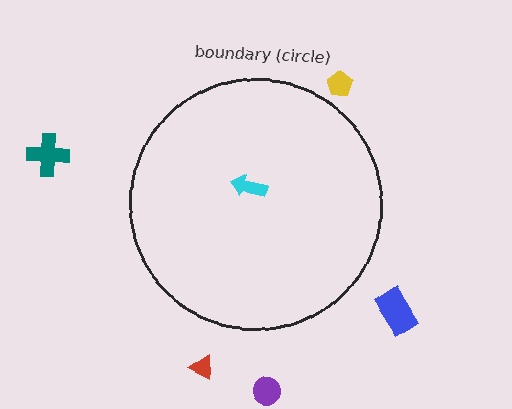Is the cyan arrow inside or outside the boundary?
Inside.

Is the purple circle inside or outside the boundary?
Outside.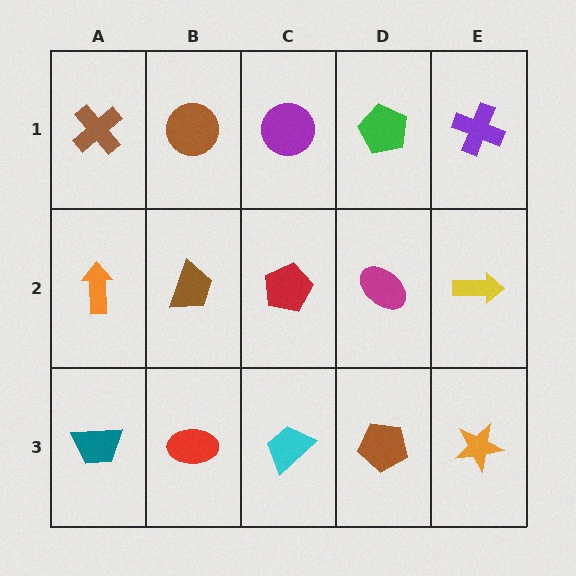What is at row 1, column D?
A green pentagon.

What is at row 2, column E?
A yellow arrow.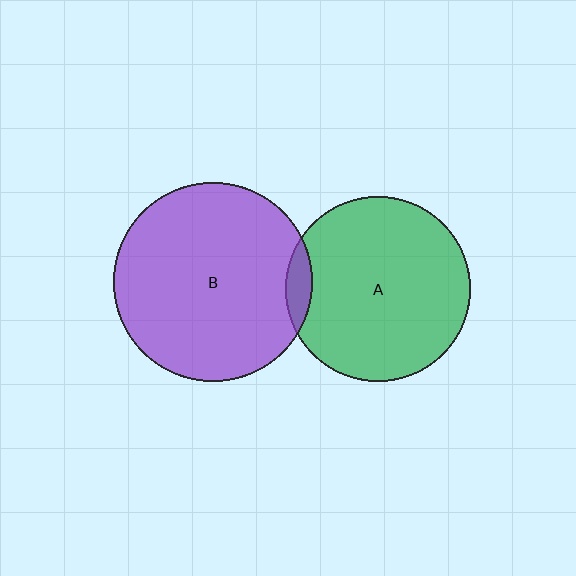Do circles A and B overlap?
Yes.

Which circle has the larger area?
Circle B (purple).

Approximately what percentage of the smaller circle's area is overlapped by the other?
Approximately 5%.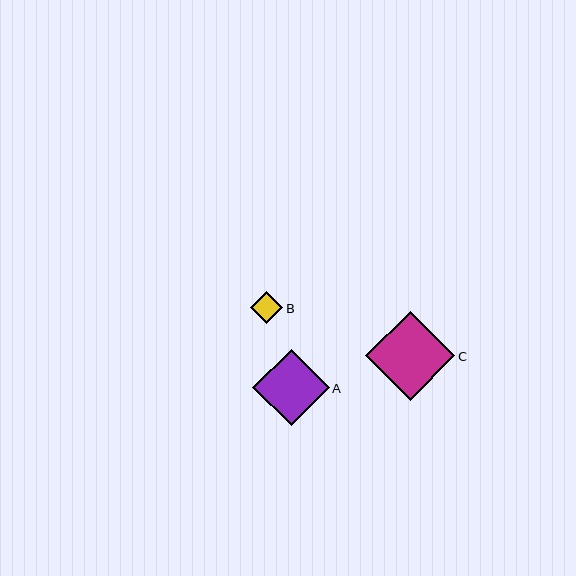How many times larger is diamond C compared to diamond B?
Diamond C is approximately 2.7 times the size of diamond B.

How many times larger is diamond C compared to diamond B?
Diamond C is approximately 2.7 times the size of diamond B.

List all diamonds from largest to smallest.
From largest to smallest: C, A, B.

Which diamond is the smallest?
Diamond B is the smallest with a size of approximately 32 pixels.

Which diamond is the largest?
Diamond C is the largest with a size of approximately 89 pixels.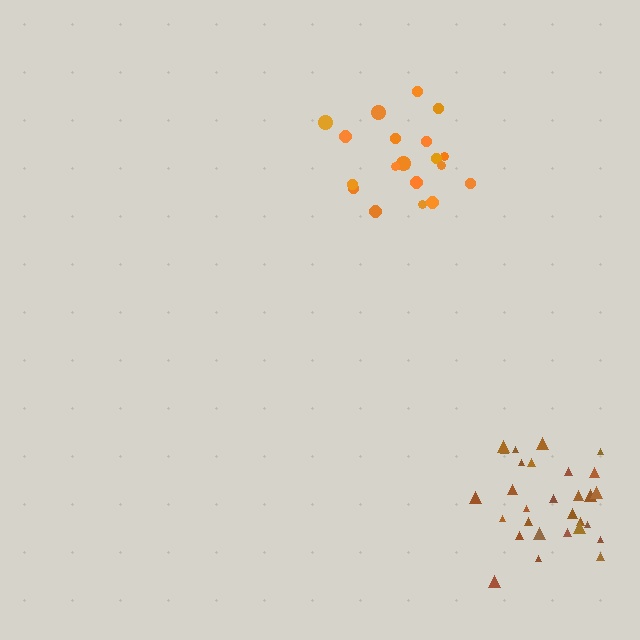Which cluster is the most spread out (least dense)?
Orange.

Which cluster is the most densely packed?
Brown.